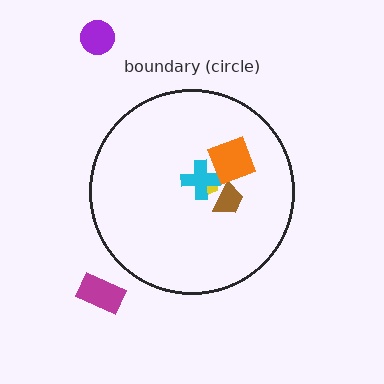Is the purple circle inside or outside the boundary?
Outside.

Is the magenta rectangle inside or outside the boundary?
Outside.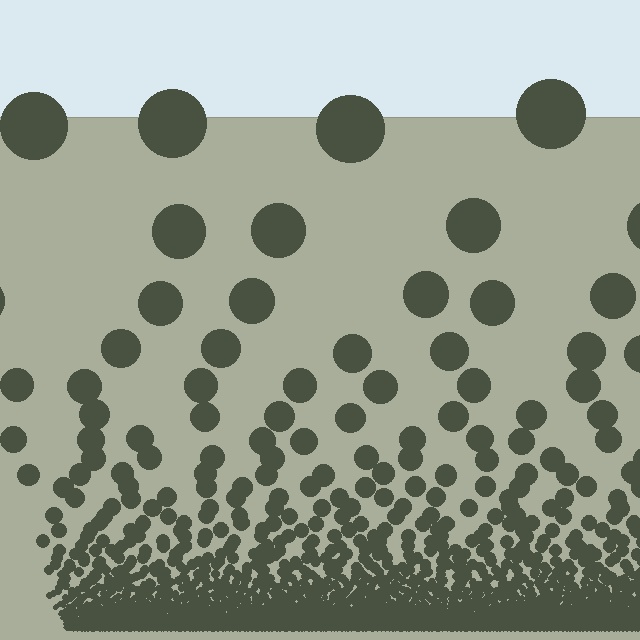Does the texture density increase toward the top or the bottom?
Density increases toward the bottom.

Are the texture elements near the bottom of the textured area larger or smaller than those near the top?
Smaller. The gradient is inverted — elements near the bottom are smaller and denser.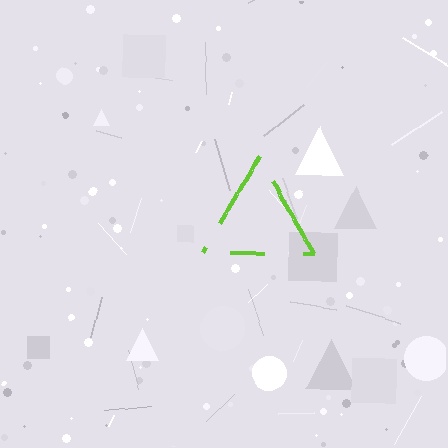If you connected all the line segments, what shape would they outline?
They would outline a triangle.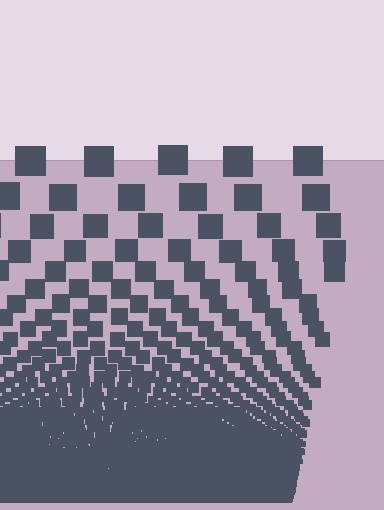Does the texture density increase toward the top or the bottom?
Density increases toward the bottom.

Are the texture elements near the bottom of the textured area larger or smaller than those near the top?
Smaller. The gradient is inverted — elements near the bottom are smaller and denser.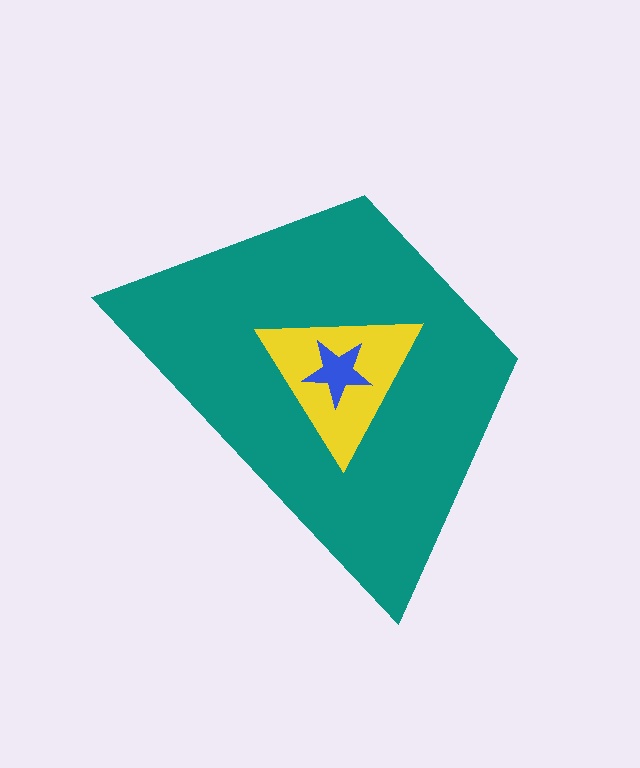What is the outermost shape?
The teal trapezoid.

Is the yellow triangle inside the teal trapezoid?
Yes.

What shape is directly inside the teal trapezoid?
The yellow triangle.